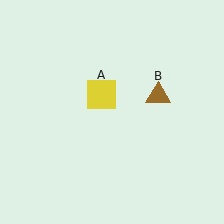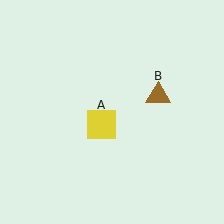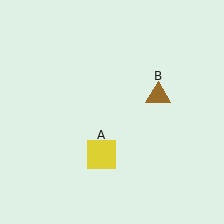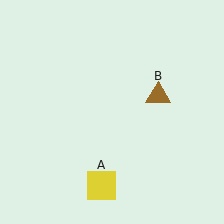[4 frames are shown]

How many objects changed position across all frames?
1 object changed position: yellow square (object A).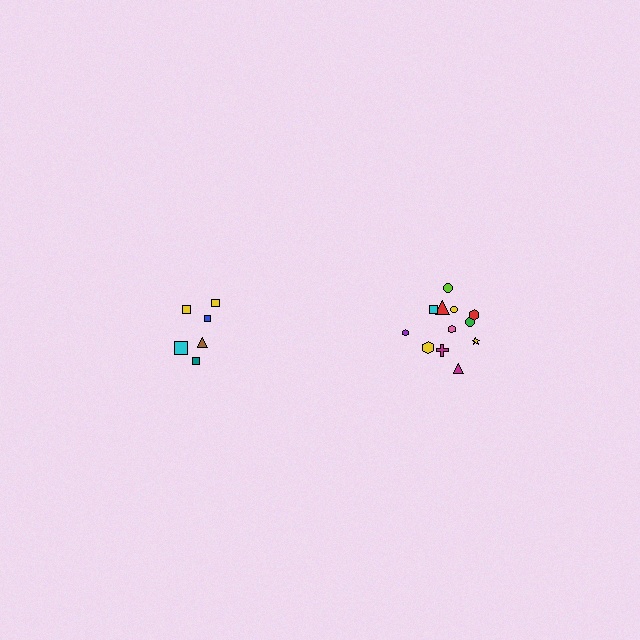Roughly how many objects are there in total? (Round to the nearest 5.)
Roughly 20 objects in total.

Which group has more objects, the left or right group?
The right group.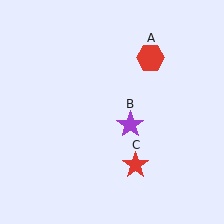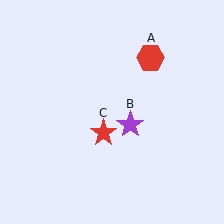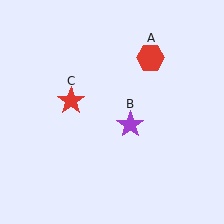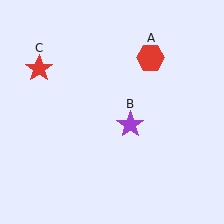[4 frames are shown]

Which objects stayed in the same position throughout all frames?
Red hexagon (object A) and purple star (object B) remained stationary.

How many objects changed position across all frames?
1 object changed position: red star (object C).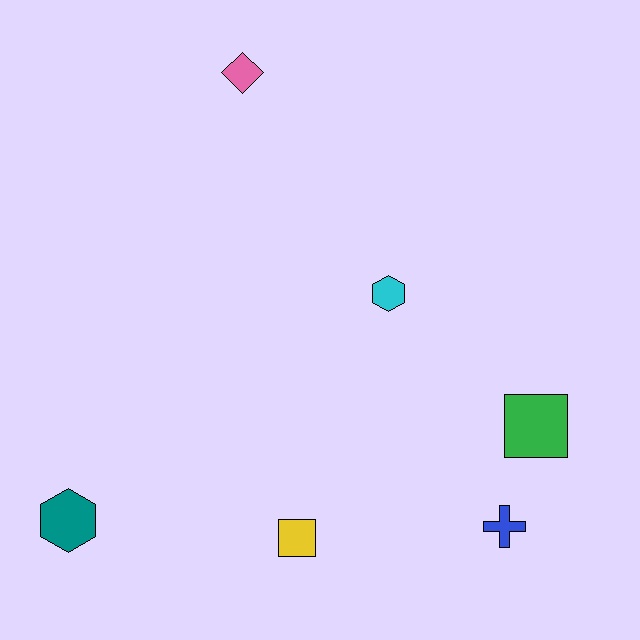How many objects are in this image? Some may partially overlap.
There are 6 objects.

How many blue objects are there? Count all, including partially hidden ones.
There is 1 blue object.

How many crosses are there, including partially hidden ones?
There is 1 cross.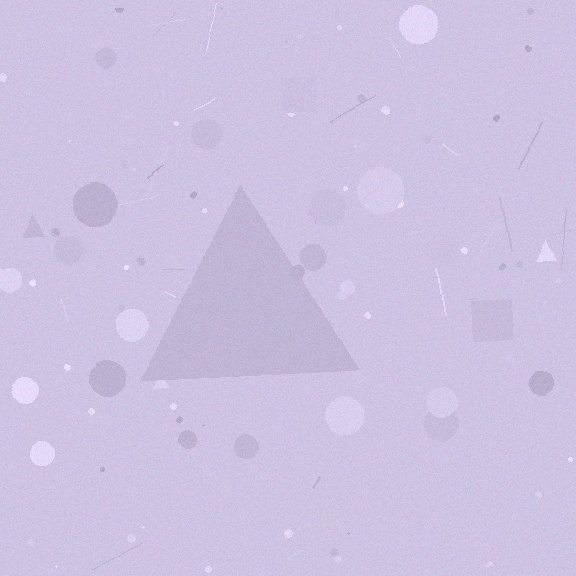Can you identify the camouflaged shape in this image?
The camouflaged shape is a triangle.